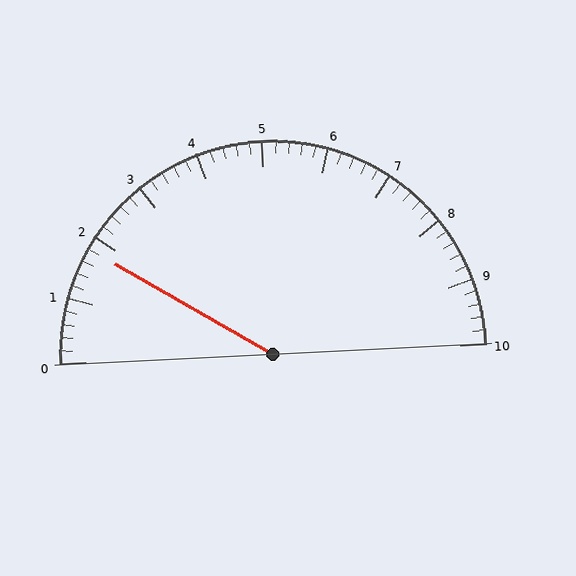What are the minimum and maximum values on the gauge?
The gauge ranges from 0 to 10.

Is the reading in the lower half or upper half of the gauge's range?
The reading is in the lower half of the range (0 to 10).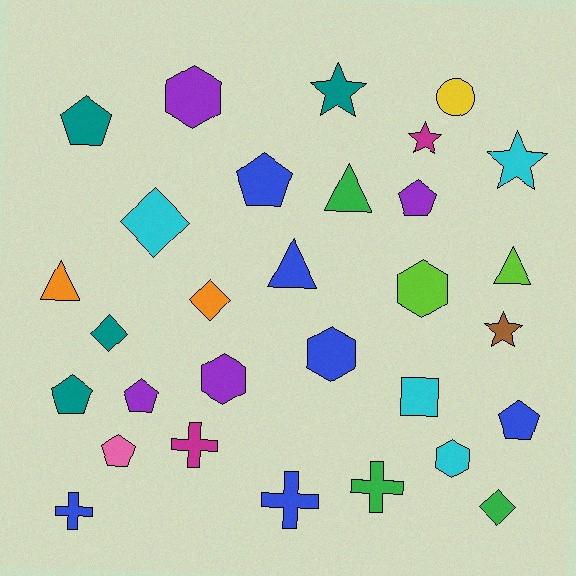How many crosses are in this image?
There are 4 crosses.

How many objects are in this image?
There are 30 objects.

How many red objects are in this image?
There are no red objects.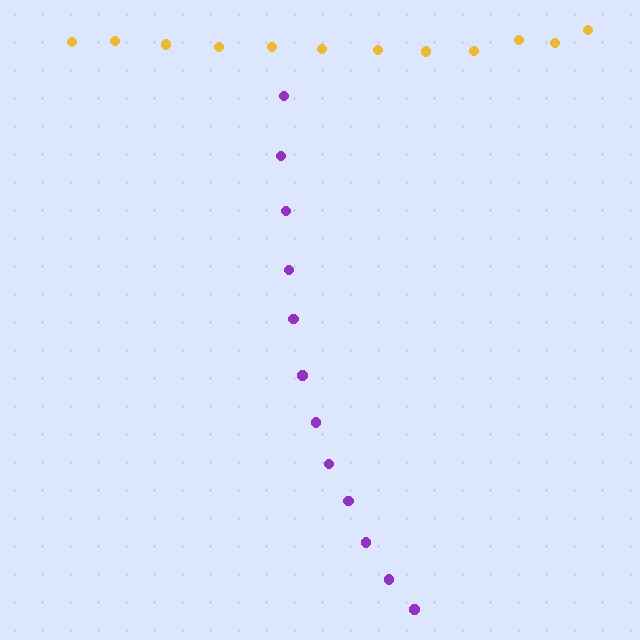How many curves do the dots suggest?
There are 2 distinct paths.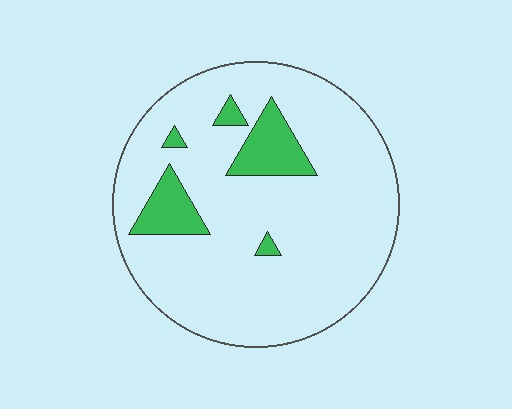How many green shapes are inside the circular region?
5.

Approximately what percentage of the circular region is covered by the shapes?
Approximately 10%.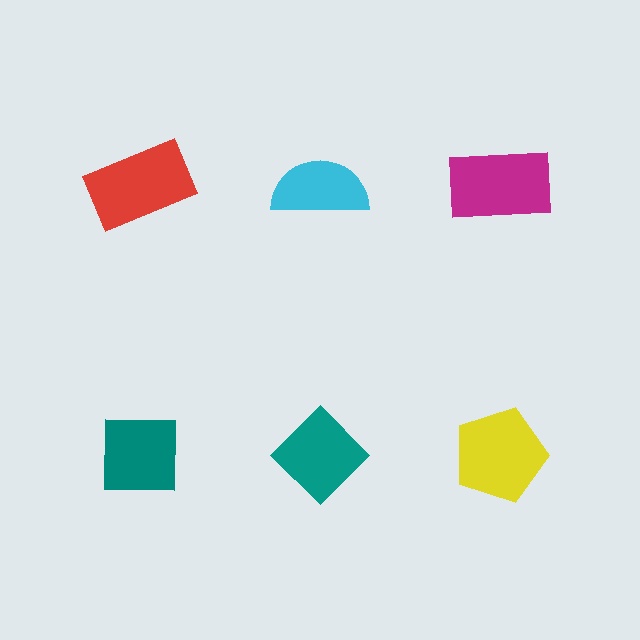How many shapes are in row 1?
3 shapes.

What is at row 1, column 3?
A magenta rectangle.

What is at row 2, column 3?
A yellow pentagon.